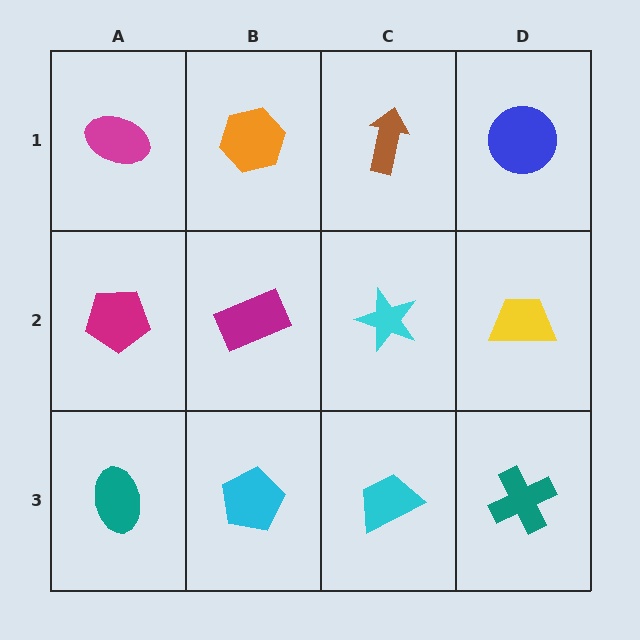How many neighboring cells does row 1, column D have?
2.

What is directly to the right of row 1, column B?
A brown arrow.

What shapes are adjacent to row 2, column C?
A brown arrow (row 1, column C), a cyan trapezoid (row 3, column C), a magenta rectangle (row 2, column B), a yellow trapezoid (row 2, column D).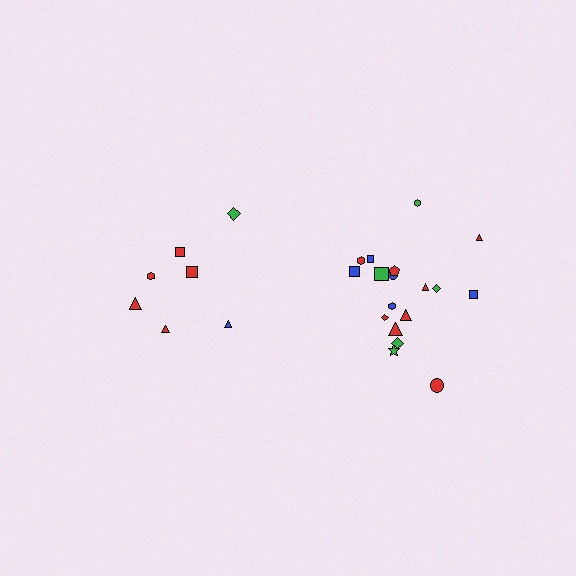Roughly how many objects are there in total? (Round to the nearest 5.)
Roughly 25 objects in total.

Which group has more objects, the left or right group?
The right group.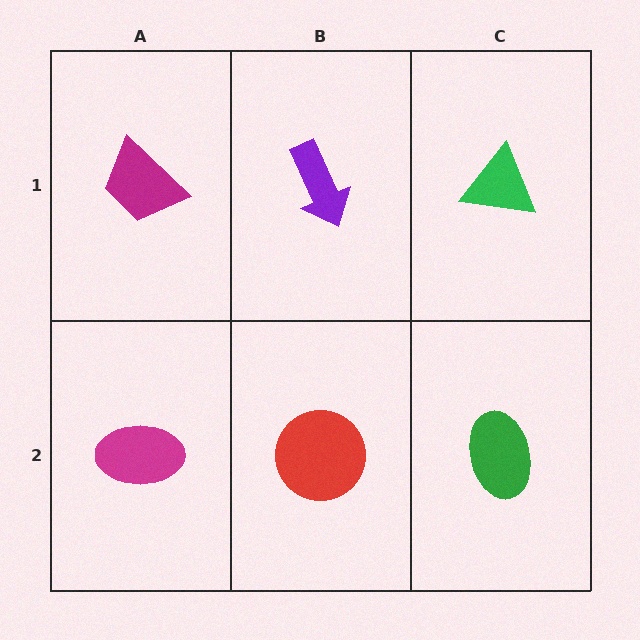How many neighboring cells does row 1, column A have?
2.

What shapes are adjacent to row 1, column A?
A magenta ellipse (row 2, column A), a purple arrow (row 1, column B).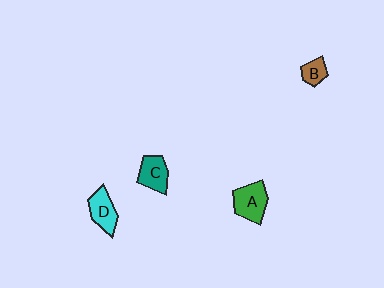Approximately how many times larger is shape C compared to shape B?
Approximately 1.6 times.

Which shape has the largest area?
Shape A (green).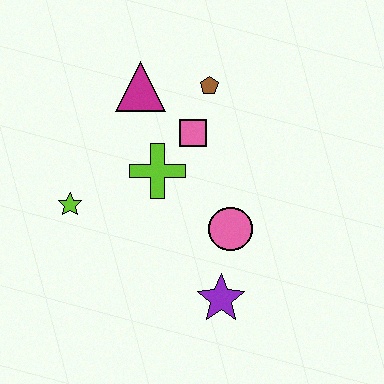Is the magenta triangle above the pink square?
Yes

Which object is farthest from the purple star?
The magenta triangle is farthest from the purple star.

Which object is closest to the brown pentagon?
The pink square is closest to the brown pentagon.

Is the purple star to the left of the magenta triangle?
No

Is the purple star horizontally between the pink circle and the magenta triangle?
Yes